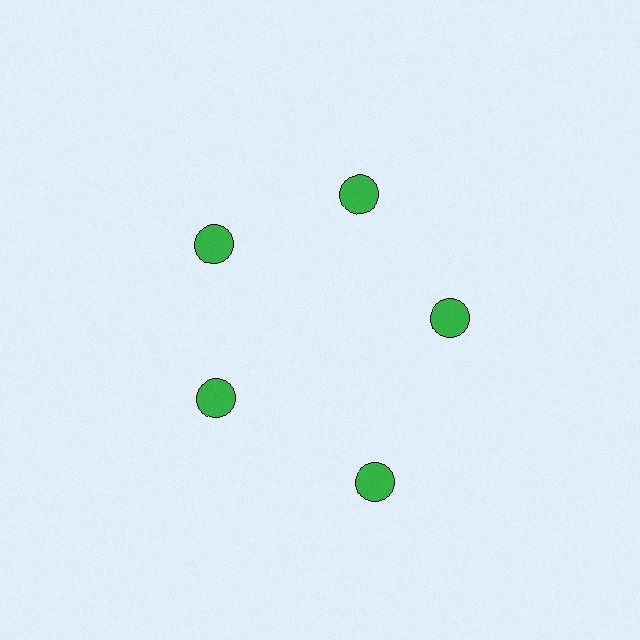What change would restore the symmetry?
The symmetry would be restored by moving it inward, back onto the ring so that all 5 circles sit at equal angles and equal distance from the center.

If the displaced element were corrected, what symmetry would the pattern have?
It would have 5-fold rotational symmetry — the pattern would map onto itself every 72 degrees.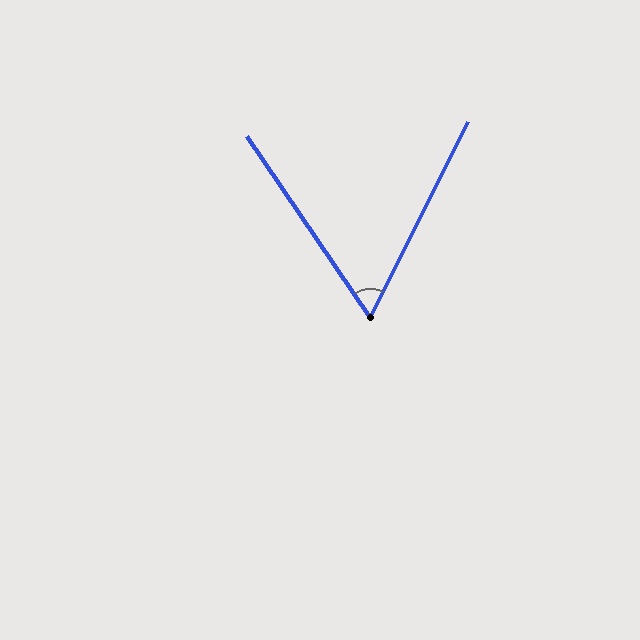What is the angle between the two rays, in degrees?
Approximately 61 degrees.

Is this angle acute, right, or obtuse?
It is acute.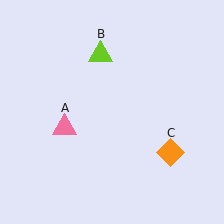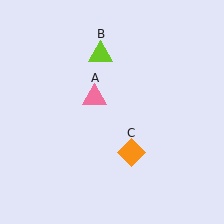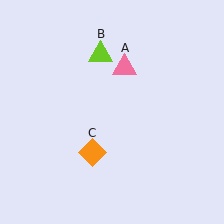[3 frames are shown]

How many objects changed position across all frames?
2 objects changed position: pink triangle (object A), orange diamond (object C).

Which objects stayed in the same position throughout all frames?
Lime triangle (object B) remained stationary.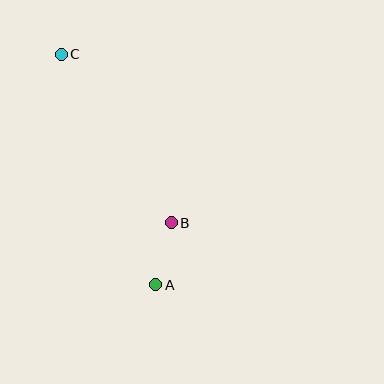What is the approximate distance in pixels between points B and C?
The distance between B and C is approximately 201 pixels.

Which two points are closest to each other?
Points A and B are closest to each other.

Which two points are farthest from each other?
Points A and C are farthest from each other.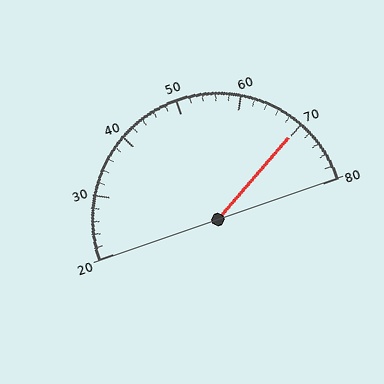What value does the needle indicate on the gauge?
The needle indicates approximately 70.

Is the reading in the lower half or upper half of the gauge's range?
The reading is in the upper half of the range (20 to 80).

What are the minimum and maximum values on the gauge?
The gauge ranges from 20 to 80.